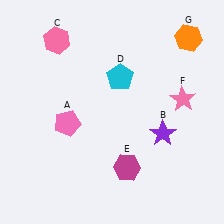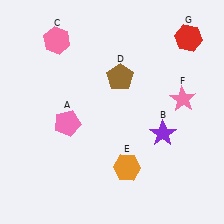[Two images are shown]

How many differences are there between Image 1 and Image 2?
There are 3 differences between the two images.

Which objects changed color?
D changed from cyan to brown. E changed from magenta to orange. G changed from orange to red.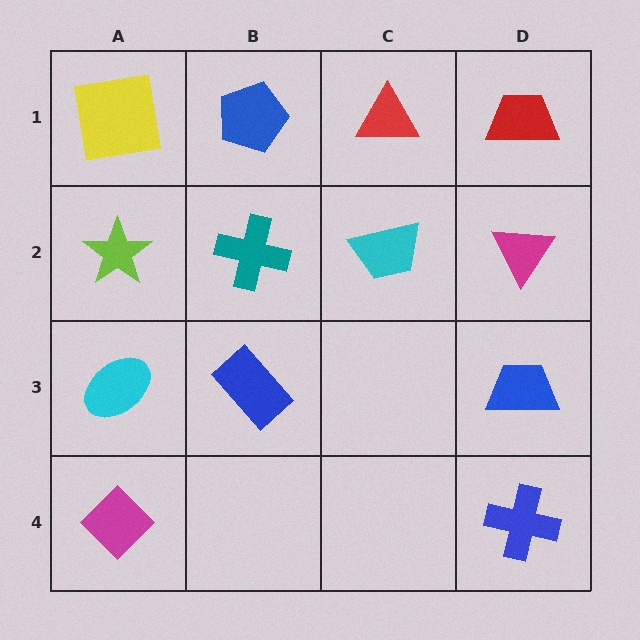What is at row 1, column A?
A yellow square.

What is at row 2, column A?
A lime star.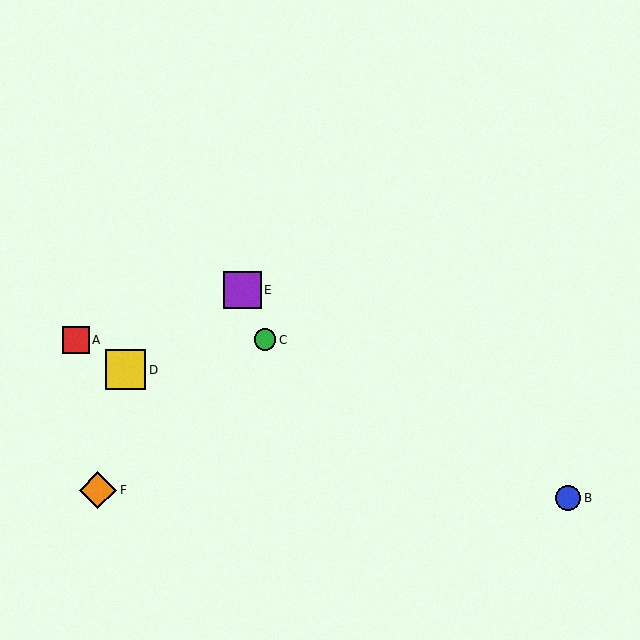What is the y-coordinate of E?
Object E is at y≈290.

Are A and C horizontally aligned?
Yes, both are at y≈340.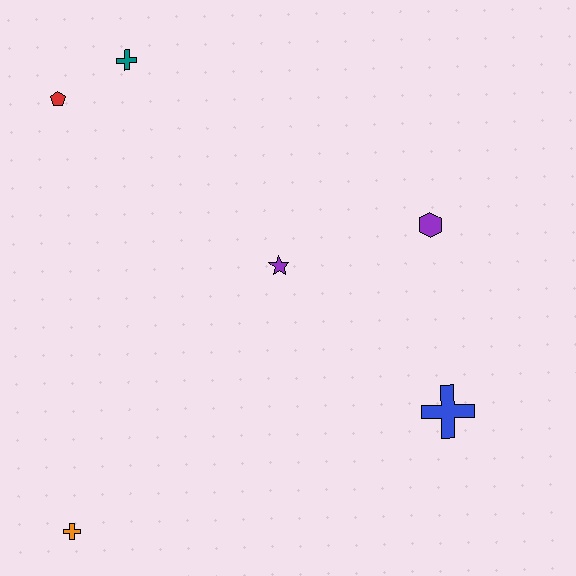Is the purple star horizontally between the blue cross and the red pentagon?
Yes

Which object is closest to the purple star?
The purple hexagon is closest to the purple star.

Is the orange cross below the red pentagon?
Yes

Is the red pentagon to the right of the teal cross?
No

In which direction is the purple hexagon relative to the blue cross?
The purple hexagon is above the blue cross.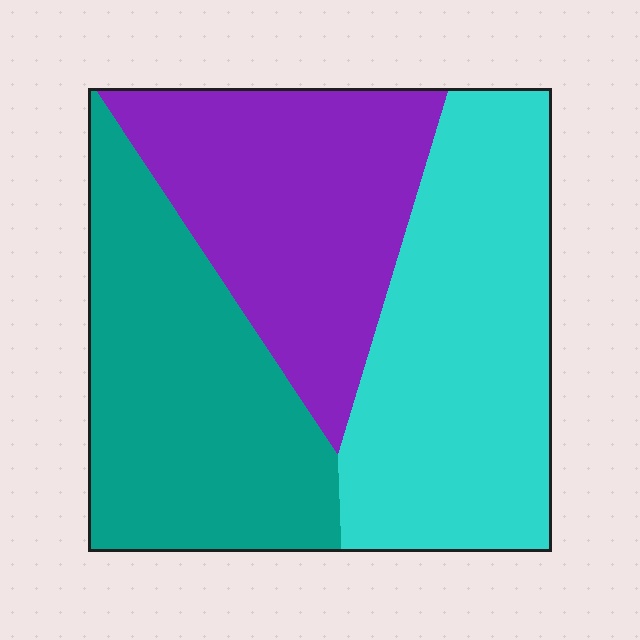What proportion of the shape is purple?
Purple covers about 30% of the shape.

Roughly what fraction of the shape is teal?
Teal takes up about one third (1/3) of the shape.